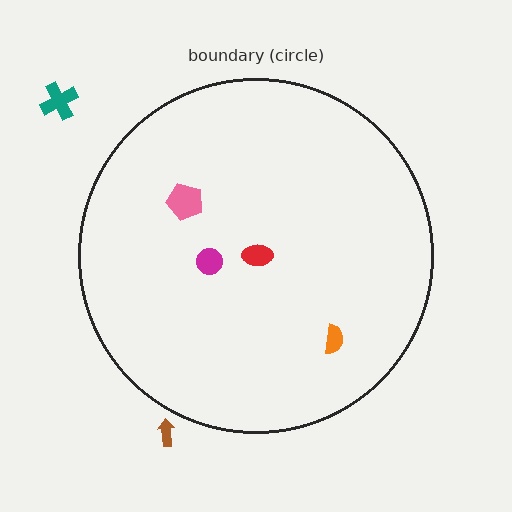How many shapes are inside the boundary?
4 inside, 2 outside.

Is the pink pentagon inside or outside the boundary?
Inside.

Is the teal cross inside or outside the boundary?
Outside.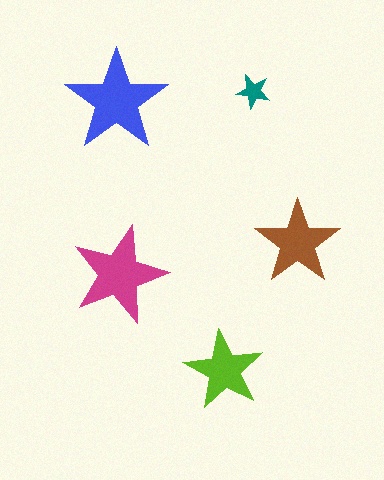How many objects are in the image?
There are 5 objects in the image.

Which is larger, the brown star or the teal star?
The brown one.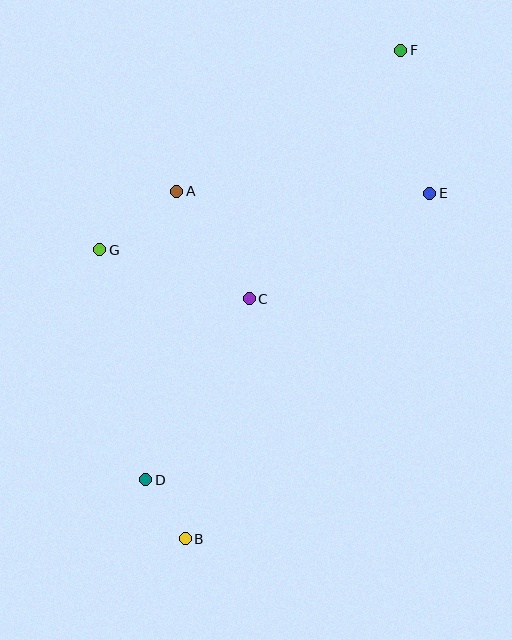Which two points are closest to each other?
Points B and D are closest to each other.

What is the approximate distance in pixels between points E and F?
The distance between E and F is approximately 146 pixels.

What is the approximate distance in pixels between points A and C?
The distance between A and C is approximately 129 pixels.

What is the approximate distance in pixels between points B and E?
The distance between B and E is approximately 423 pixels.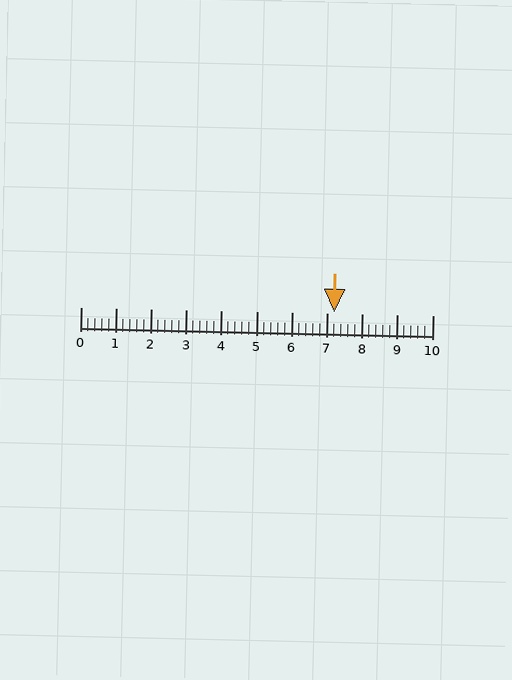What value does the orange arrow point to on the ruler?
The orange arrow points to approximately 7.2.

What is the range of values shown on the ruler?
The ruler shows values from 0 to 10.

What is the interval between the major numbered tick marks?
The major tick marks are spaced 1 units apart.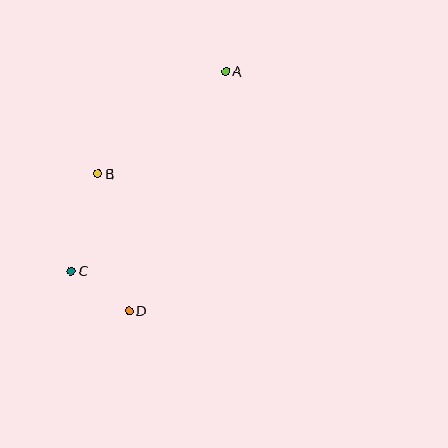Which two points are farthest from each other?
Points A and D are farthest from each other.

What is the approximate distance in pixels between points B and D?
The distance between B and D is approximately 141 pixels.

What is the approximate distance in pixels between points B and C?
The distance between B and C is approximately 101 pixels.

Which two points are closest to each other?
Points C and D are closest to each other.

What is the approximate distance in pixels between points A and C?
The distance between A and C is approximately 253 pixels.